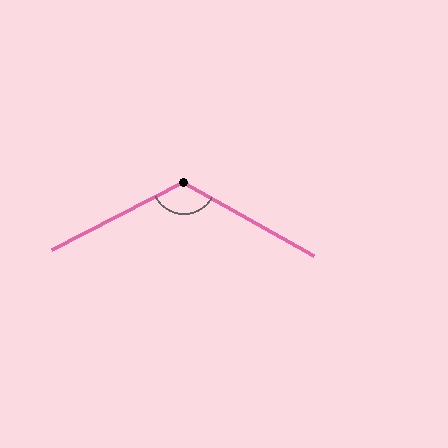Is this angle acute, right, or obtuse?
It is obtuse.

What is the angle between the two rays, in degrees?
Approximately 123 degrees.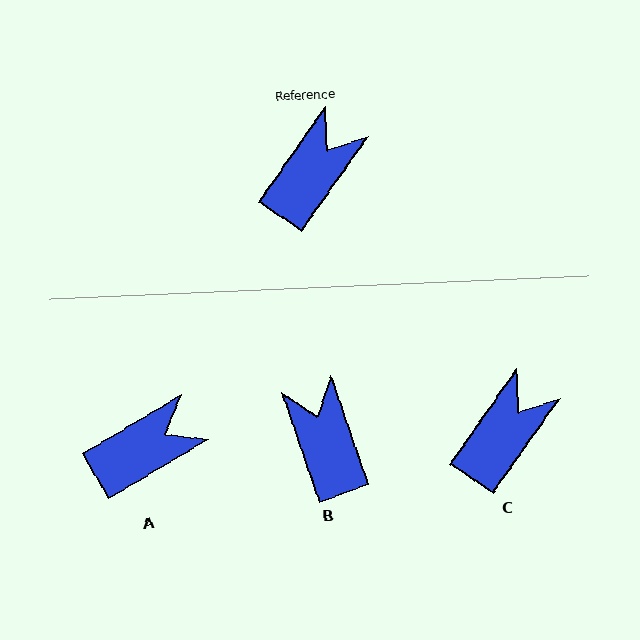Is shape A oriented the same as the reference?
No, it is off by about 24 degrees.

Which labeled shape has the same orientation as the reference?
C.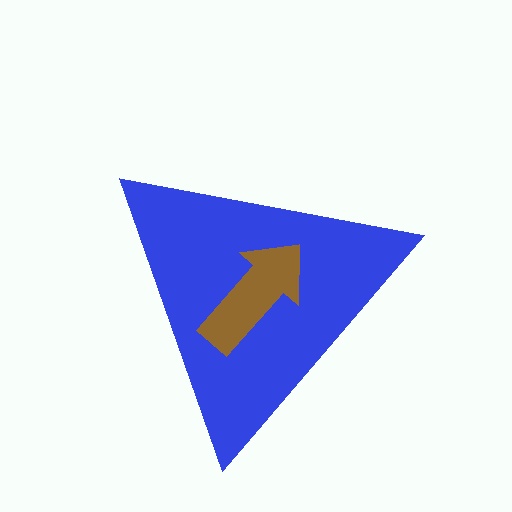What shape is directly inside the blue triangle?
The brown arrow.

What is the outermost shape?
The blue triangle.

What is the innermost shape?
The brown arrow.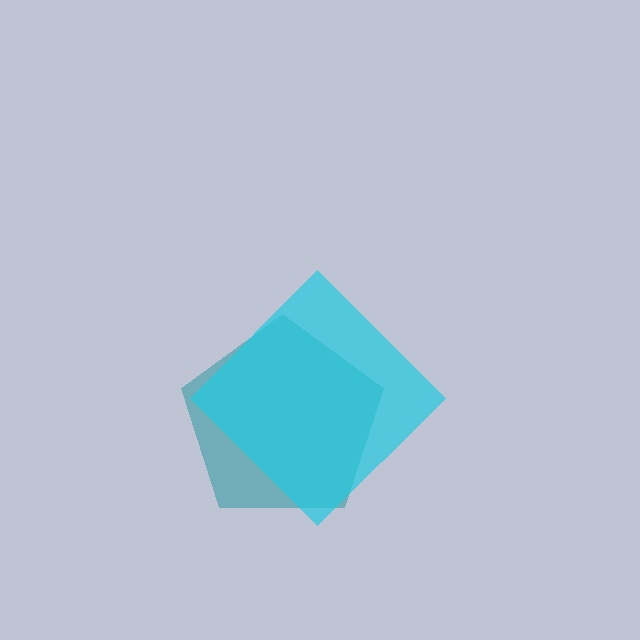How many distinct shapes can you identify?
There are 2 distinct shapes: a teal pentagon, a cyan diamond.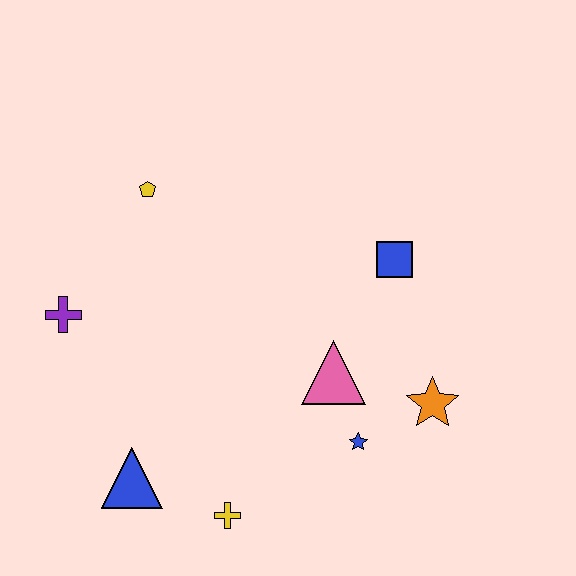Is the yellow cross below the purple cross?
Yes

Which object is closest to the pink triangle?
The blue star is closest to the pink triangle.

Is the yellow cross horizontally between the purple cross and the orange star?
Yes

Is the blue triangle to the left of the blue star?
Yes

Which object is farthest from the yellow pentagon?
The orange star is farthest from the yellow pentagon.